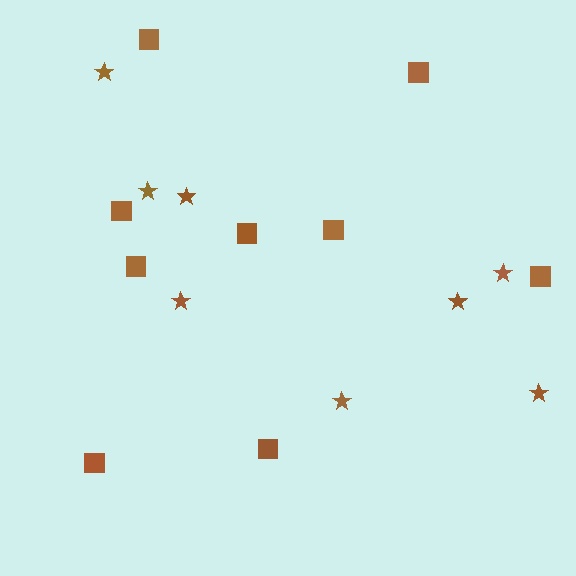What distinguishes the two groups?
There are 2 groups: one group of stars (8) and one group of squares (9).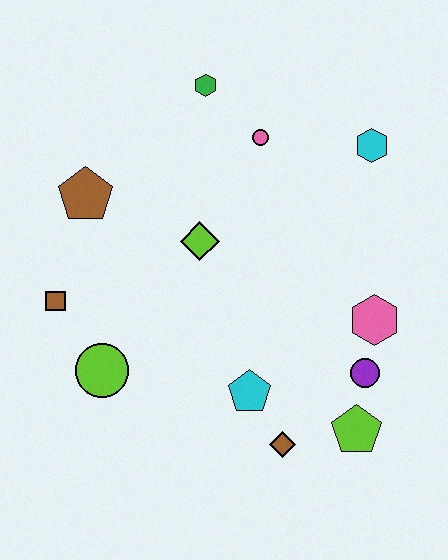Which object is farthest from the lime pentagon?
The green hexagon is farthest from the lime pentagon.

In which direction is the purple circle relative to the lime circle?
The purple circle is to the right of the lime circle.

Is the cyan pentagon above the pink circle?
No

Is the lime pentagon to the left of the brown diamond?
No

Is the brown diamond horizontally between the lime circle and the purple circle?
Yes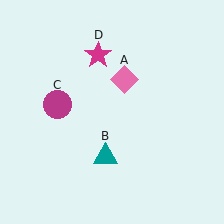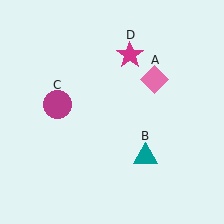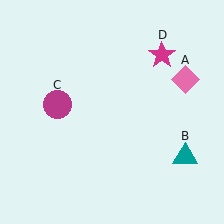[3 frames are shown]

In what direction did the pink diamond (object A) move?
The pink diamond (object A) moved right.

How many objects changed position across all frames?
3 objects changed position: pink diamond (object A), teal triangle (object B), magenta star (object D).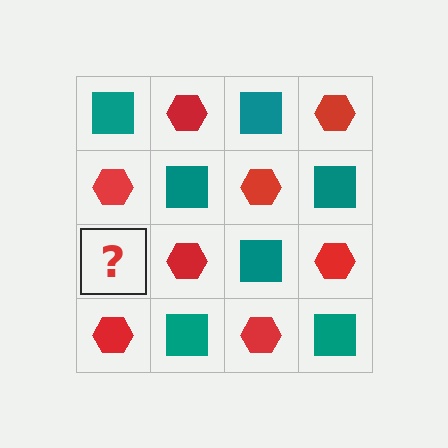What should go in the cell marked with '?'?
The missing cell should contain a teal square.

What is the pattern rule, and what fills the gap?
The rule is that it alternates teal square and red hexagon in a checkerboard pattern. The gap should be filled with a teal square.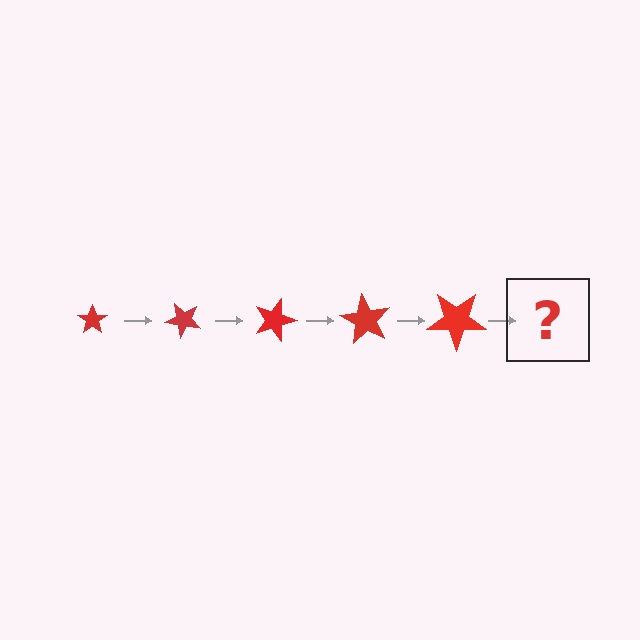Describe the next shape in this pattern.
It should be a star, larger than the previous one and rotated 225 degrees from the start.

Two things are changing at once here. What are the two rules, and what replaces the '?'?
The two rules are that the star grows larger each step and it rotates 45 degrees each step. The '?' should be a star, larger than the previous one and rotated 225 degrees from the start.